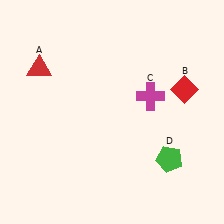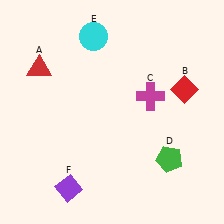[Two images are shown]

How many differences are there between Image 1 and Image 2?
There are 2 differences between the two images.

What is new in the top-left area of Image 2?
A cyan circle (E) was added in the top-left area of Image 2.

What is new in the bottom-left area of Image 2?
A purple diamond (F) was added in the bottom-left area of Image 2.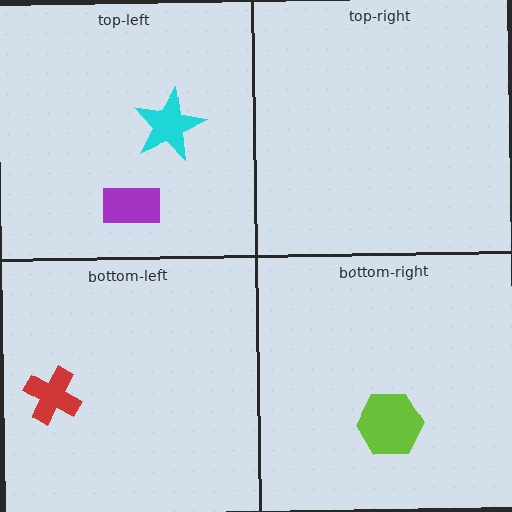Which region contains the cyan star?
The top-left region.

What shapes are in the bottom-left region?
The red cross.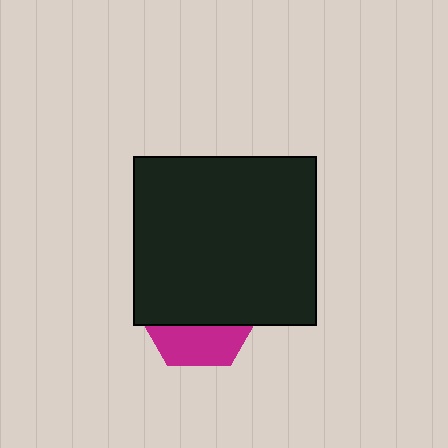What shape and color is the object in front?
The object in front is a black rectangle.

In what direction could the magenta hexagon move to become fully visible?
The magenta hexagon could move down. That would shift it out from behind the black rectangle entirely.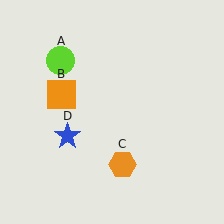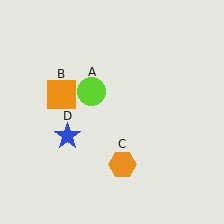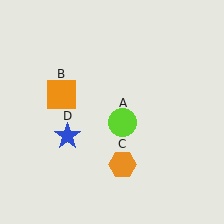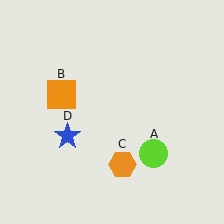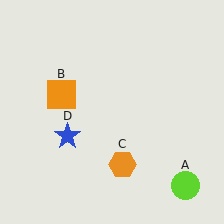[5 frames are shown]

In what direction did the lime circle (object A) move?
The lime circle (object A) moved down and to the right.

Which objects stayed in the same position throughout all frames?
Orange square (object B) and orange hexagon (object C) and blue star (object D) remained stationary.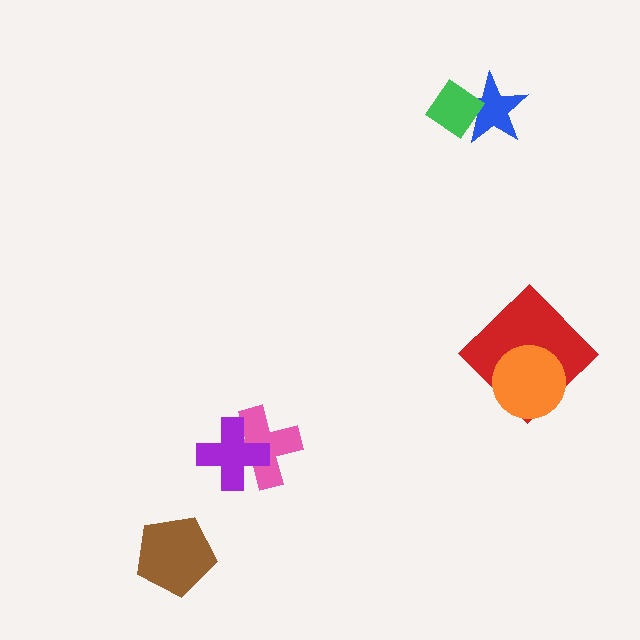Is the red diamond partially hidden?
Yes, it is partially covered by another shape.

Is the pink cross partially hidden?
Yes, it is partially covered by another shape.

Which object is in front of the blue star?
The green diamond is in front of the blue star.